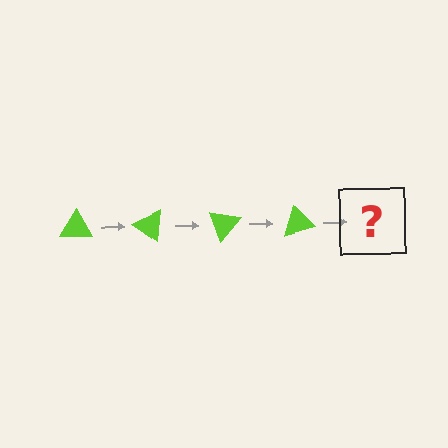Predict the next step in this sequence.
The next step is a lime triangle rotated 140 degrees.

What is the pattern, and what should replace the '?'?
The pattern is that the triangle rotates 35 degrees each step. The '?' should be a lime triangle rotated 140 degrees.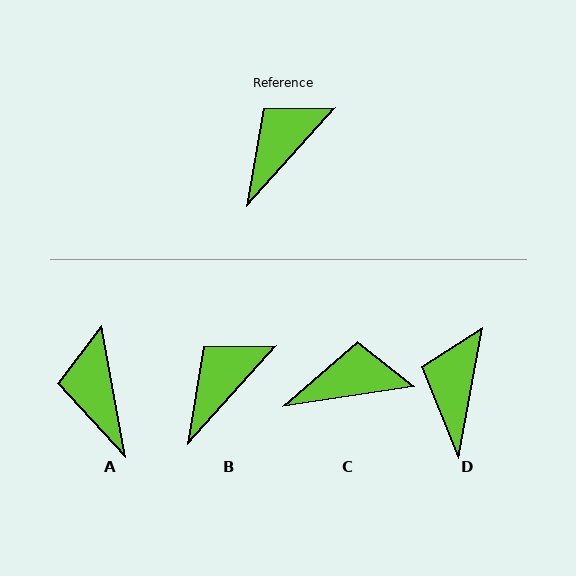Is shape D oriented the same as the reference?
No, it is off by about 32 degrees.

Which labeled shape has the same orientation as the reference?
B.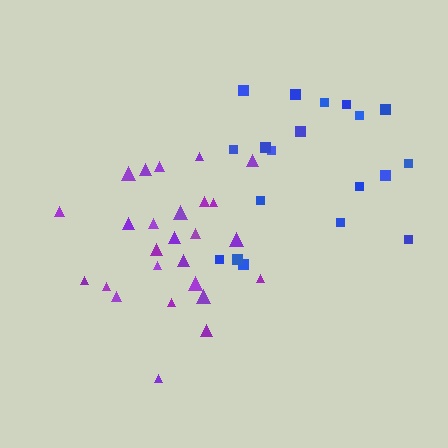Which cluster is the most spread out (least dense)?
Blue.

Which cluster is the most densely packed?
Purple.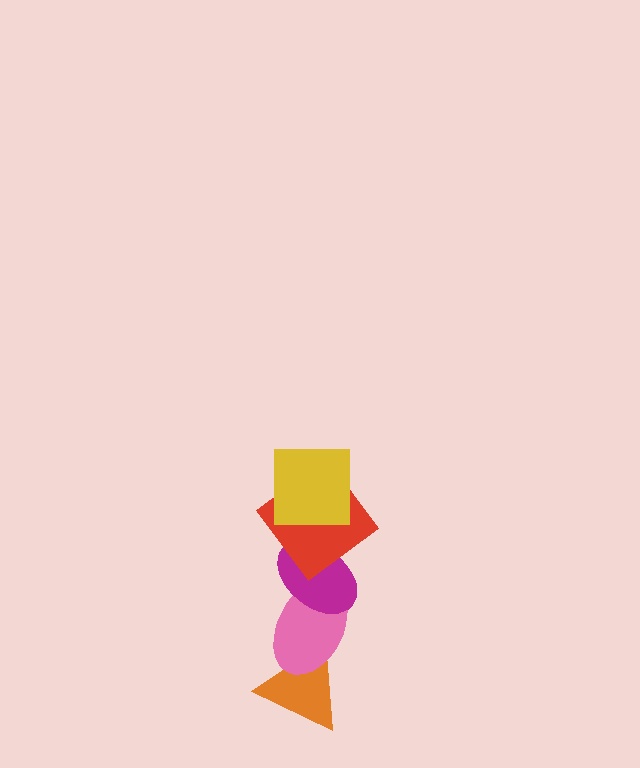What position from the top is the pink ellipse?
The pink ellipse is 4th from the top.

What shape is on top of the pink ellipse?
The magenta ellipse is on top of the pink ellipse.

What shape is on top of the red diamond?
The yellow square is on top of the red diamond.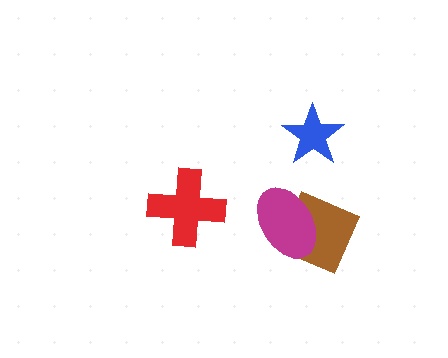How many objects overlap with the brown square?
1 object overlaps with the brown square.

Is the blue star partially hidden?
No, no other shape covers it.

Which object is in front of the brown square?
The magenta ellipse is in front of the brown square.